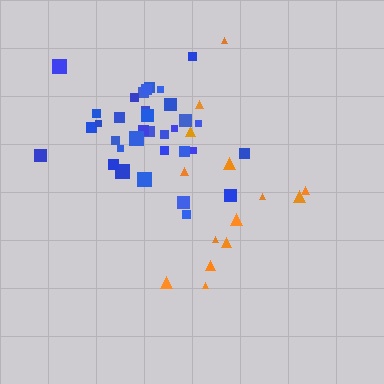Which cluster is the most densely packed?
Blue.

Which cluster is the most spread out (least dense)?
Orange.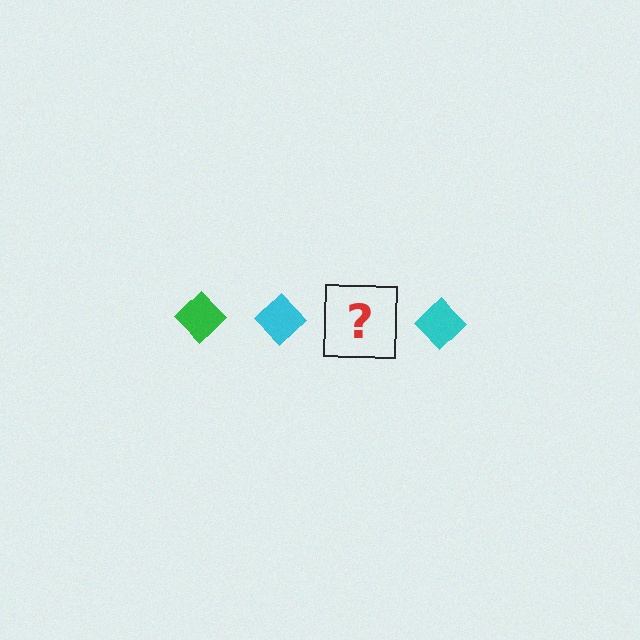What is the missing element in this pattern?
The missing element is a green diamond.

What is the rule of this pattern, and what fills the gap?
The rule is that the pattern cycles through green, cyan diamonds. The gap should be filled with a green diamond.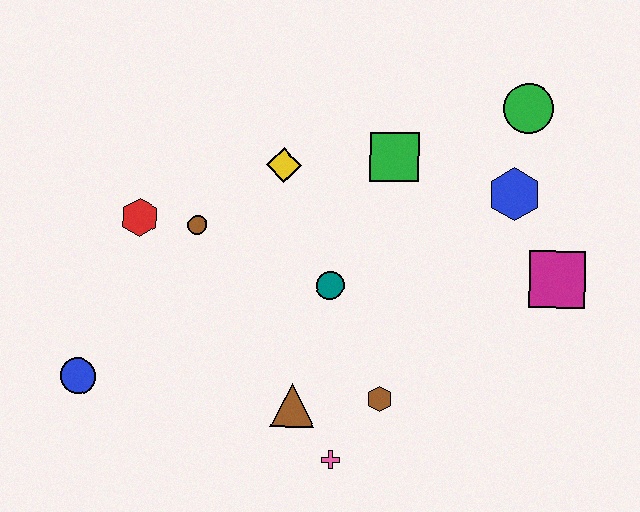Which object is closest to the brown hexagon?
The pink cross is closest to the brown hexagon.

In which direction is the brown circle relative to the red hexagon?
The brown circle is to the right of the red hexagon.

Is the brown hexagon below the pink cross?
No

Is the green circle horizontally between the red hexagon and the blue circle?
No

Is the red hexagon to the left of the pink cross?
Yes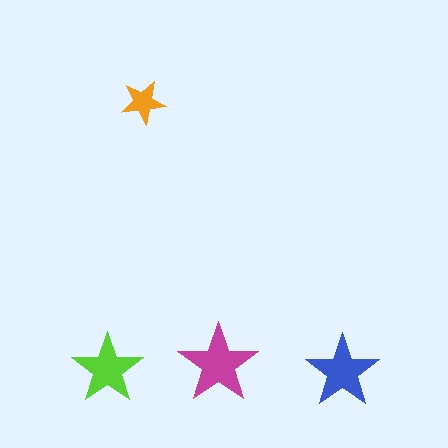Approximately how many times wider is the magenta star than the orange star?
About 2 times wider.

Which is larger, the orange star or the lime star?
The lime one.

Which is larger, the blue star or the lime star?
The blue one.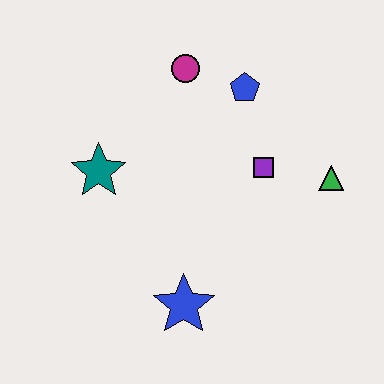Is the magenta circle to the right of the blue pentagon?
No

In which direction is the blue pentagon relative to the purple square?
The blue pentagon is above the purple square.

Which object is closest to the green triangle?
The purple square is closest to the green triangle.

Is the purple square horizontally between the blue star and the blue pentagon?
No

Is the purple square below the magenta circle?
Yes